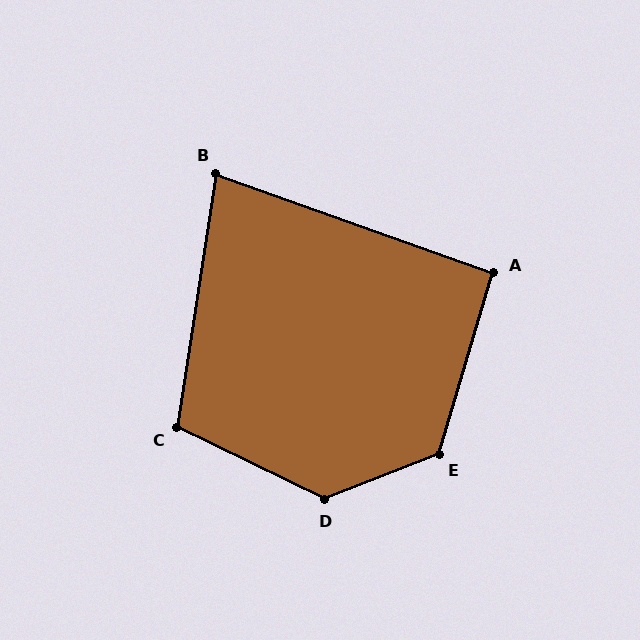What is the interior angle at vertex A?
Approximately 93 degrees (approximately right).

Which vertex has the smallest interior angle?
B, at approximately 79 degrees.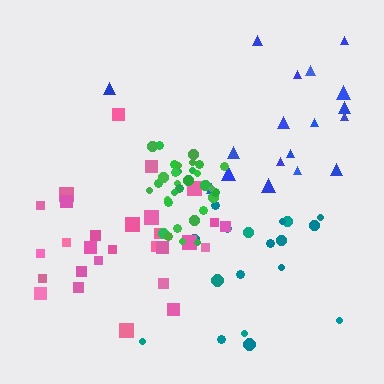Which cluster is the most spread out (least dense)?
Blue.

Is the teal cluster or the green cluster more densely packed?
Green.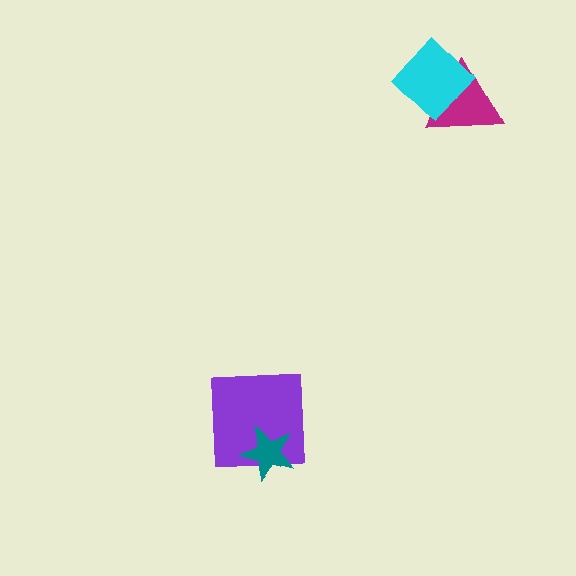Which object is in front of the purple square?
The teal star is in front of the purple square.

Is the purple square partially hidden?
Yes, it is partially covered by another shape.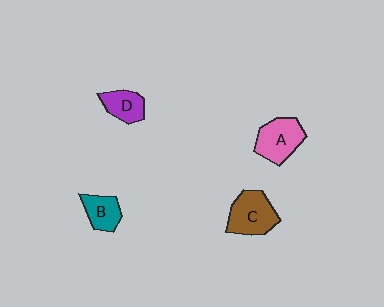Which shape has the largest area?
Shape C (brown).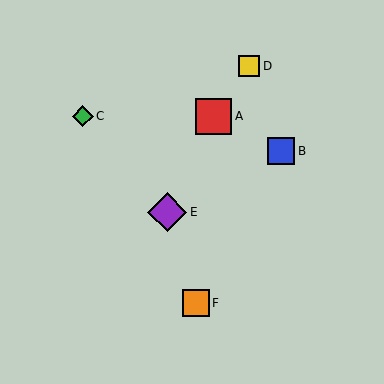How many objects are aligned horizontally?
2 objects (A, C) are aligned horizontally.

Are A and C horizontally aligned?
Yes, both are at y≈116.